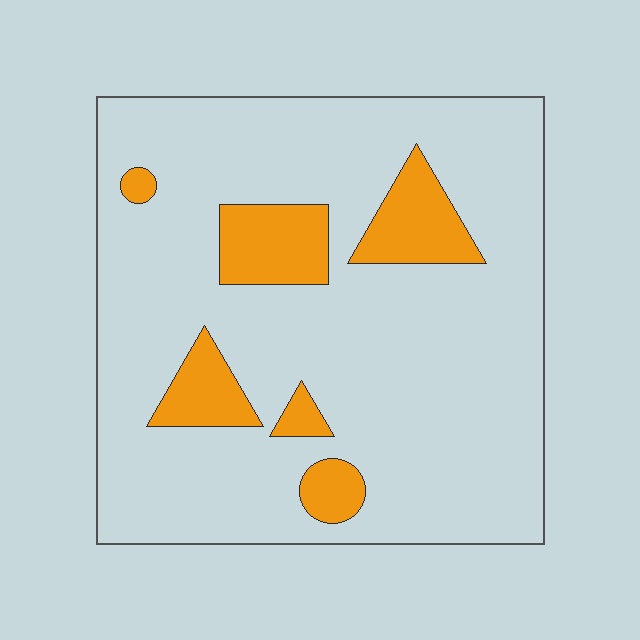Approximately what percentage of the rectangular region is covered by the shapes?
Approximately 15%.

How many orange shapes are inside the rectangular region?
6.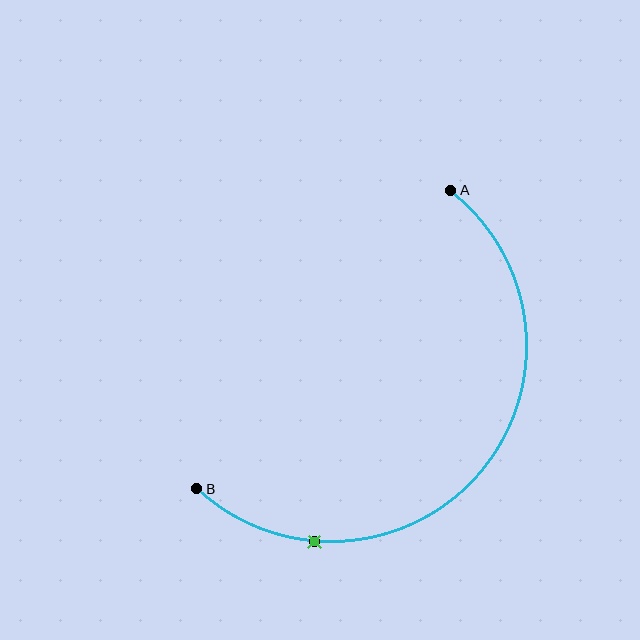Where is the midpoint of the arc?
The arc midpoint is the point on the curve farthest from the straight line joining A and B. It sits below and to the right of that line.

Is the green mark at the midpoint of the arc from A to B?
No. The green mark lies on the arc but is closer to endpoint B. The arc midpoint would be at the point on the curve equidistant along the arc from both A and B.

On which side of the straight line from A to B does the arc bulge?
The arc bulges below and to the right of the straight line connecting A and B.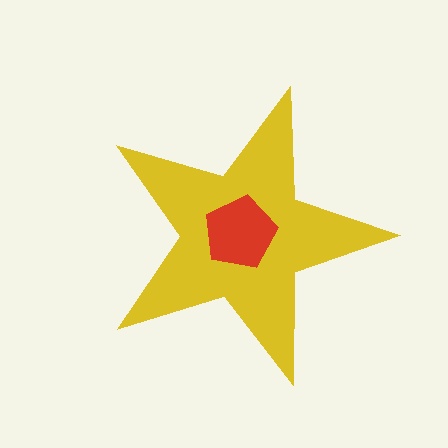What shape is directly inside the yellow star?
The red pentagon.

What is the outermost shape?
The yellow star.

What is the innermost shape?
The red pentagon.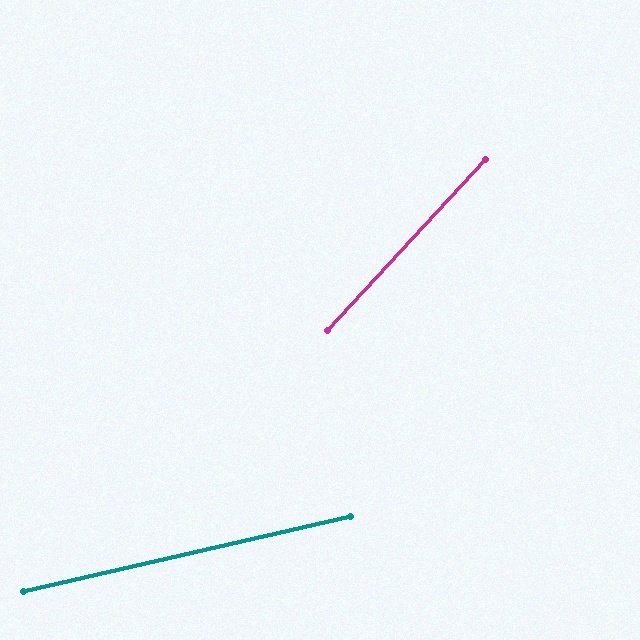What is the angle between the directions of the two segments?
Approximately 34 degrees.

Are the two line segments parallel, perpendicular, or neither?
Neither parallel nor perpendicular — they differ by about 34°.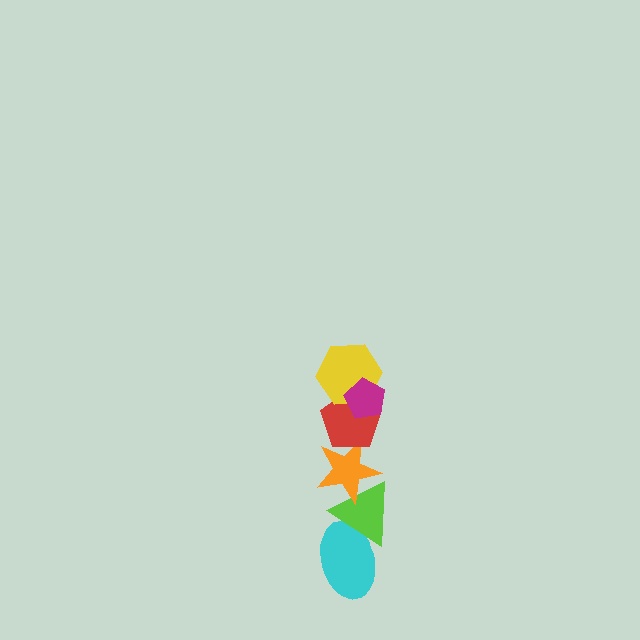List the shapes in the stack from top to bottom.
From top to bottom: the magenta pentagon, the yellow hexagon, the red pentagon, the orange star, the lime triangle, the cyan ellipse.